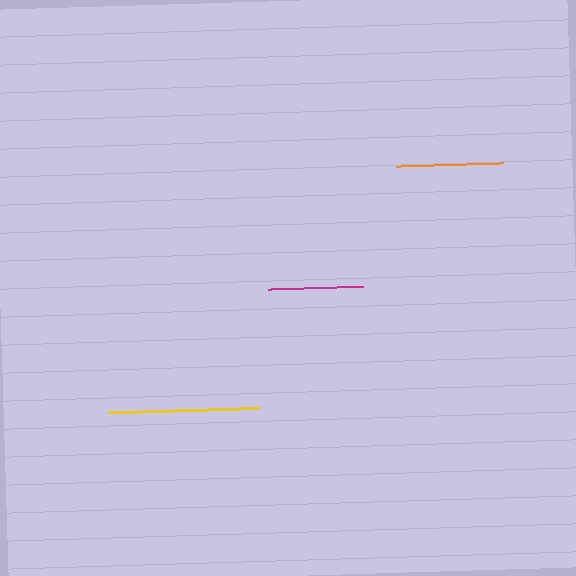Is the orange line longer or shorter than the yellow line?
The yellow line is longer than the orange line.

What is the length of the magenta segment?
The magenta segment is approximately 95 pixels long.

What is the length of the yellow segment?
The yellow segment is approximately 151 pixels long.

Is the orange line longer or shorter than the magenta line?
The orange line is longer than the magenta line.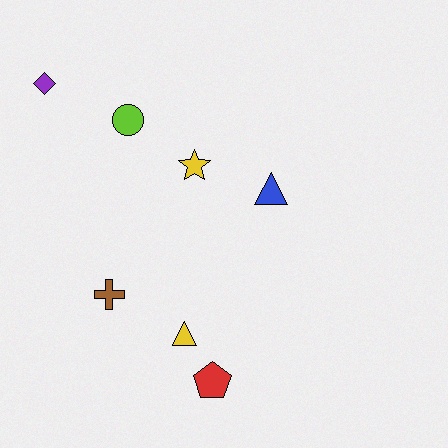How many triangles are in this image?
There are 2 triangles.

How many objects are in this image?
There are 7 objects.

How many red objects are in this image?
There is 1 red object.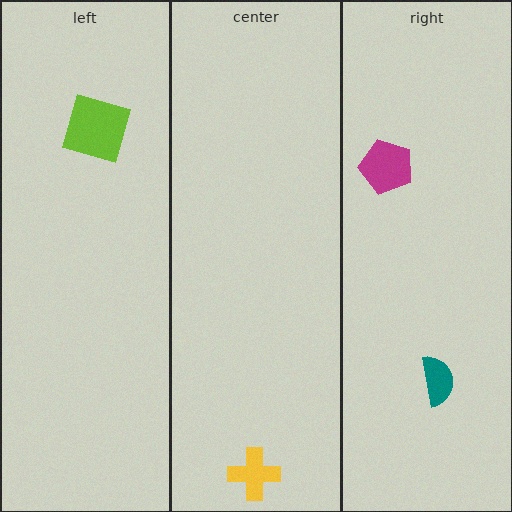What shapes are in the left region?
The lime square.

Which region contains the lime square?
The left region.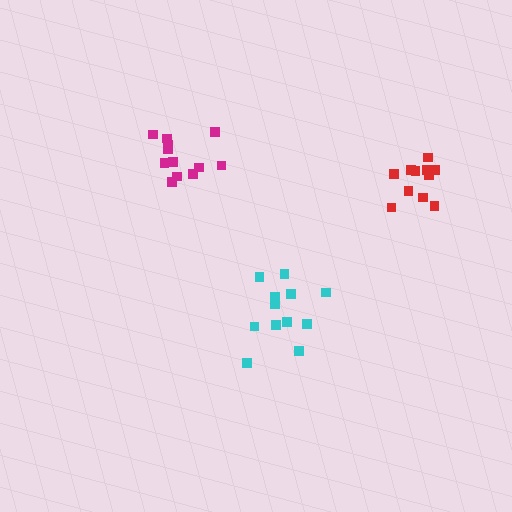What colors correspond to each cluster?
The clusters are colored: red, cyan, magenta.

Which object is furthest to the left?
The magenta cluster is leftmost.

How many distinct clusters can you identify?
There are 3 distinct clusters.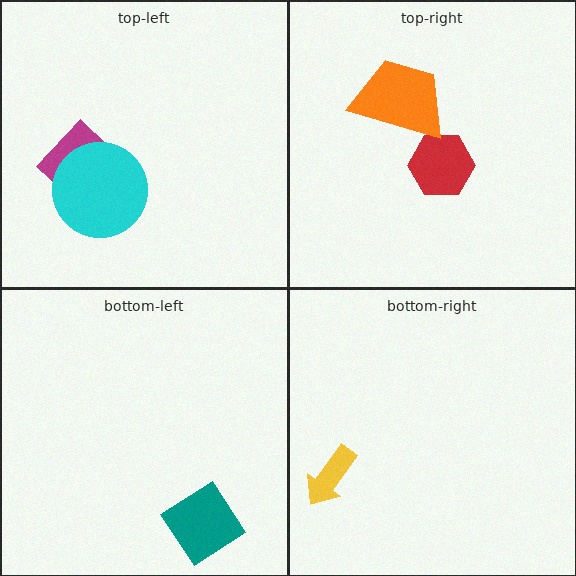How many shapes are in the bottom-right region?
1.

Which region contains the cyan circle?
The top-left region.